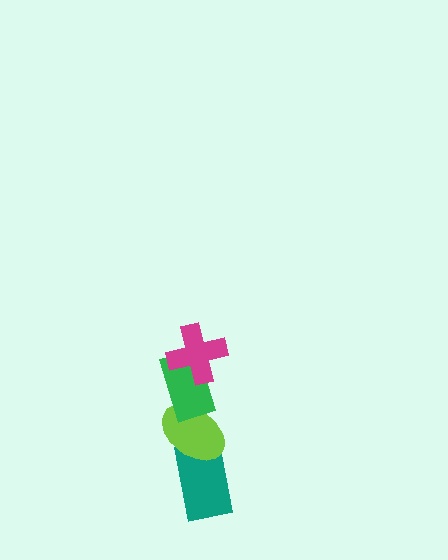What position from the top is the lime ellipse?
The lime ellipse is 3rd from the top.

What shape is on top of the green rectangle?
The magenta cross is on top of the green rectangle.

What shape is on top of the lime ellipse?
The green rectangle is on top of the lime ellipse.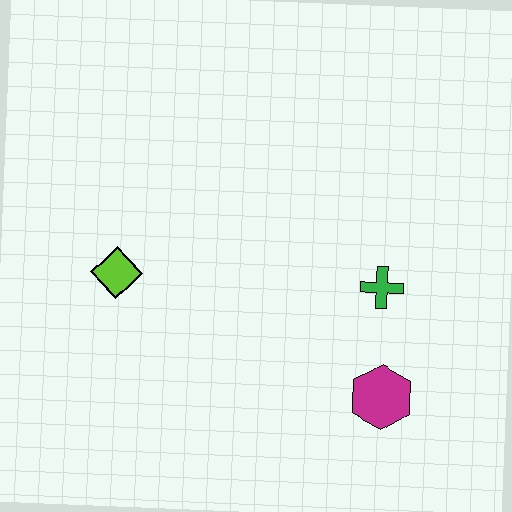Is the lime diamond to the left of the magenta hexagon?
Yes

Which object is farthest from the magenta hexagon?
The lime diamond is farthest from the magenta hexagon.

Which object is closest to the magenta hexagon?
The green cross is closest to the magenta hexagon.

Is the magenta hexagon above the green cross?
No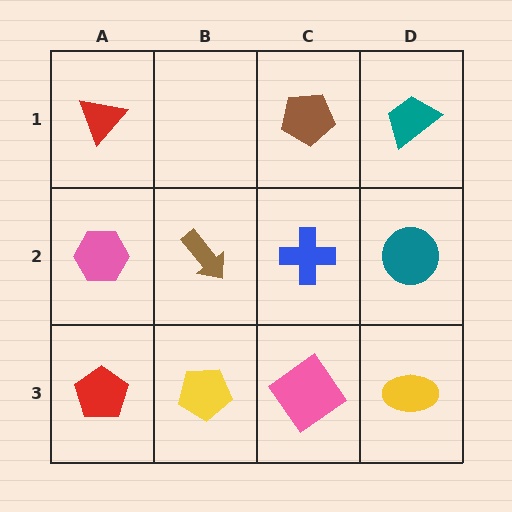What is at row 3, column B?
A yellow pentagon.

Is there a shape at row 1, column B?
No, that cell is empty.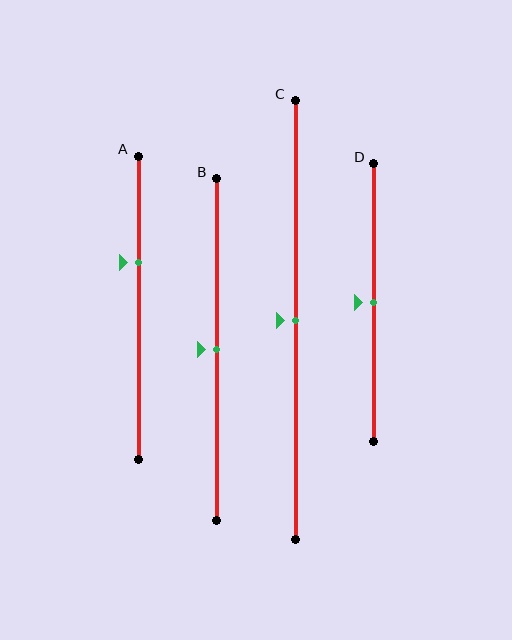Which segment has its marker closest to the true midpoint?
Segment B has its marker closest to the true midpoint.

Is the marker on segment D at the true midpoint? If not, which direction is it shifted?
Yes, the marker on segment D is at the true midpoint.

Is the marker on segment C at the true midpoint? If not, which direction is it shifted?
Yes, the marker on segment C is at the true midpoint.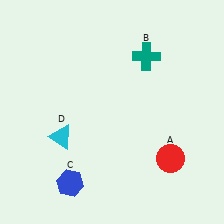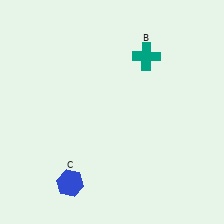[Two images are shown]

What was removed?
The red circle (A), the cyan triangle (D) were removed in Image 2.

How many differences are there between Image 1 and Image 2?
There are 2 differences between the two images.